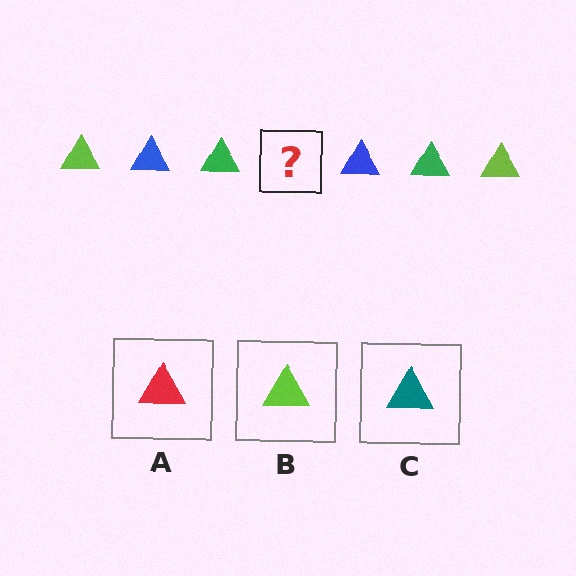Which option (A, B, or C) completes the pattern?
B.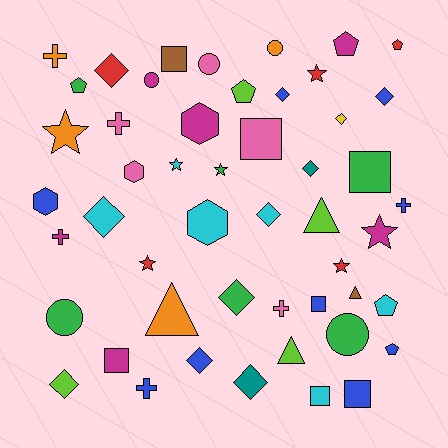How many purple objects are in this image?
There are no purple objects.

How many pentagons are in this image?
There are 6 pentagons.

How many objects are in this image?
There are 50 objects.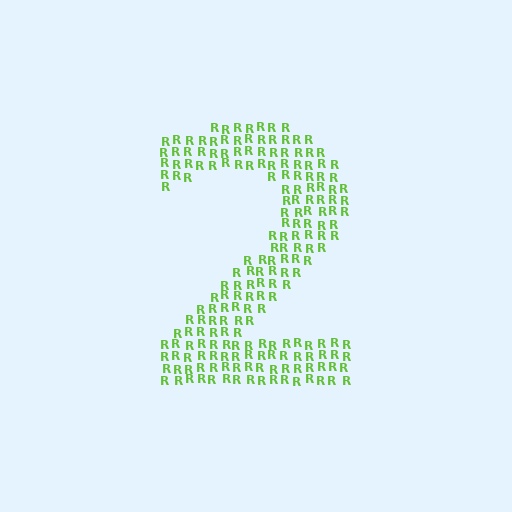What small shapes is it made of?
It is made of small letter R's.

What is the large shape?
The large shape is the digit 2.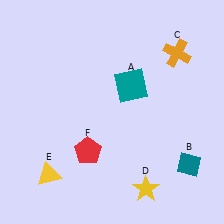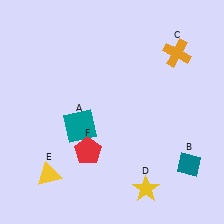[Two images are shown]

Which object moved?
The teal square (A) moved left.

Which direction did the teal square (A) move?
The teal square (A) moved left.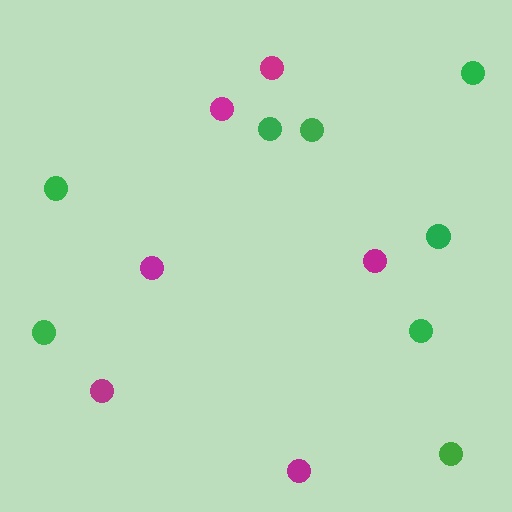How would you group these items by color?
There are 2 groups: one group of magenta circles (6) and one group of green circles (8).